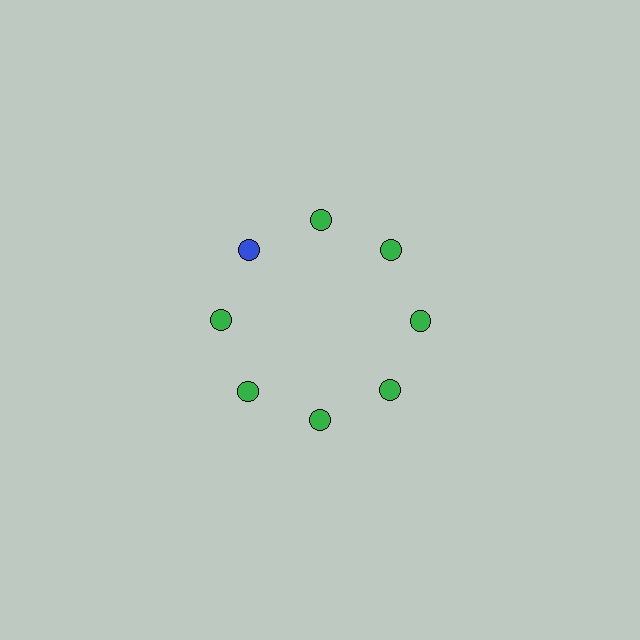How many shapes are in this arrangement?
There are 8 shapes arranged in a ring pattern.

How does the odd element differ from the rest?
It has a different color: blue instead of green.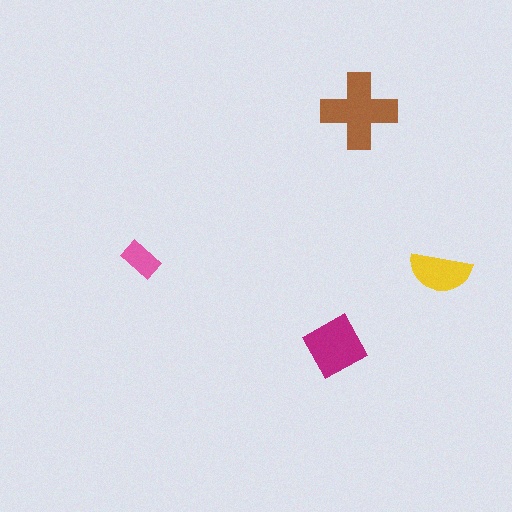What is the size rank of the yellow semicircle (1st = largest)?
3rd.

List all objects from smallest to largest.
The pink rectangle, the yellow semicircle, the magenta diamond, the brown cross.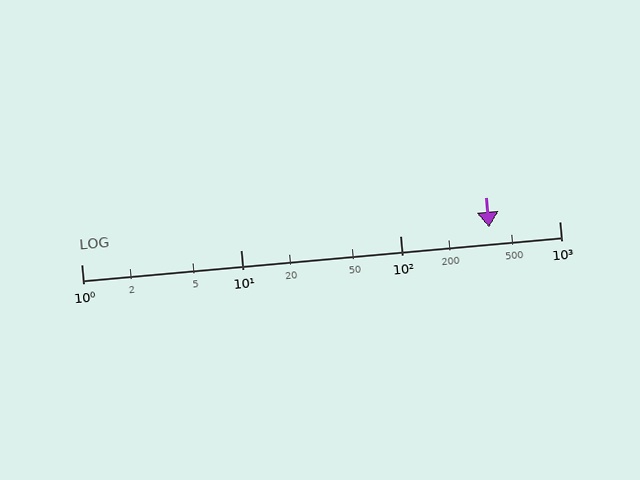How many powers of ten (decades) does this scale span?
The scale spans 3 decades, from 1 to 1000.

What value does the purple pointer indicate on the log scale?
The pointer indicates approximately 360.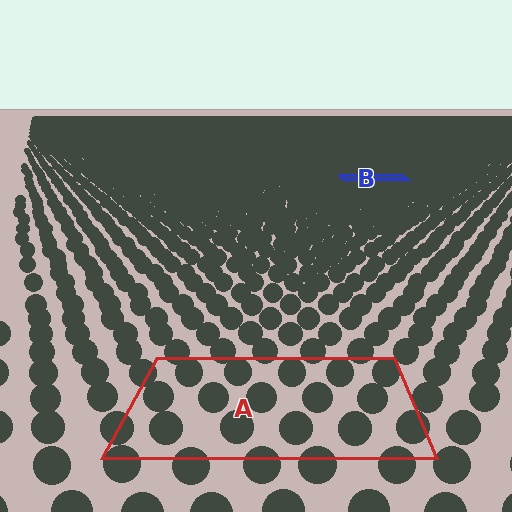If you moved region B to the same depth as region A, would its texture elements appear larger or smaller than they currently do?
They would appear larger. At a closer depth, the same texture elements are projected at a bigger on-screen size.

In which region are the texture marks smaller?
The texture marks are smaller in region B, because it is farther away.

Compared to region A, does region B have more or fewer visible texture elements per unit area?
Region B has more texture elements per unit area — they are packed more densely because it is farther away.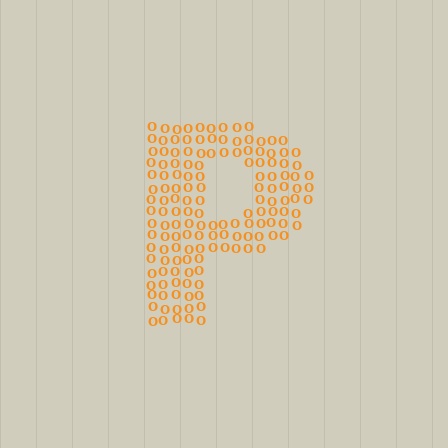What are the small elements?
The small elements are letter O's.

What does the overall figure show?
The overall figure shows the letter P.